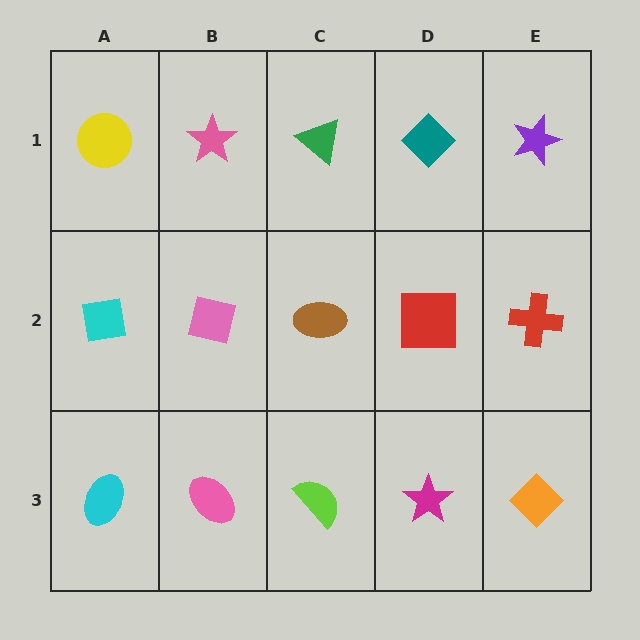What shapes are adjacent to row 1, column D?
A red square (row 2, column D), a green triangle (row 1, column C), a purple star (row 1, column E).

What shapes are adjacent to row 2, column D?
A teal diamond (row 1, column D), a magenta star (row 3, column D), a brown ellipse (row 2, column C), a red cross (row 2, column E).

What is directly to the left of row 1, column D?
A green triangle.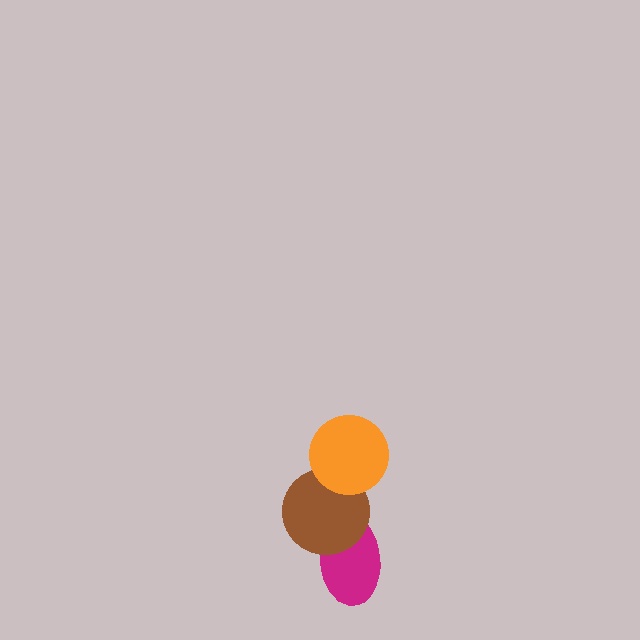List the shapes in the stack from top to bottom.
From top to bottom: the orange circle, the brown circle, the magenta ellipse.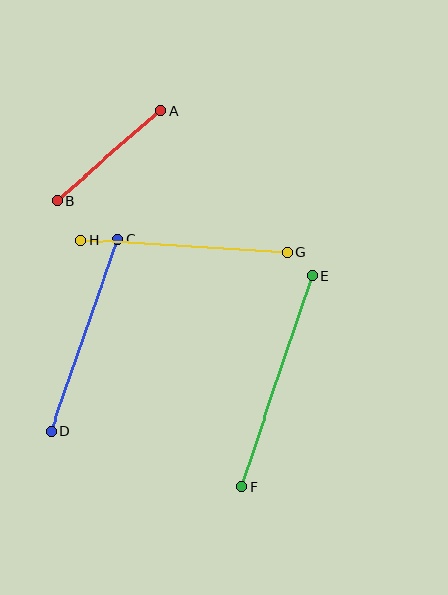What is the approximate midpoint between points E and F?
The midpoint is at approximately (277, 381) pixels.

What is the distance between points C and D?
The distance is approximately 203 pixels.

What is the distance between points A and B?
The distance is approximately 137 pixels.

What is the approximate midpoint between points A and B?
The midpoint is at approximately (109, 156) pixels.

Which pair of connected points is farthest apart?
Points E and F are farthest apart.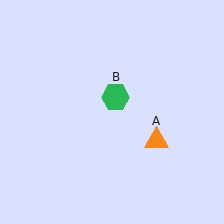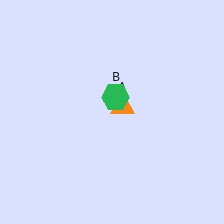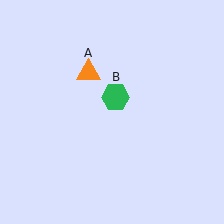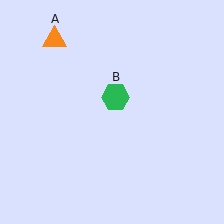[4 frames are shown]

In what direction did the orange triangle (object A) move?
The orange triangle (object A) moved up and to the left.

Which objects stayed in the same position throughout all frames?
Green hexagon (object B) remained stationary.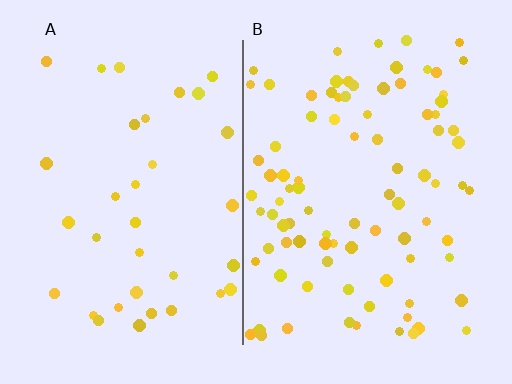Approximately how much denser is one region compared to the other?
Approximately 2.5× — region B over region A.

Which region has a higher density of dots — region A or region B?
B (the right).